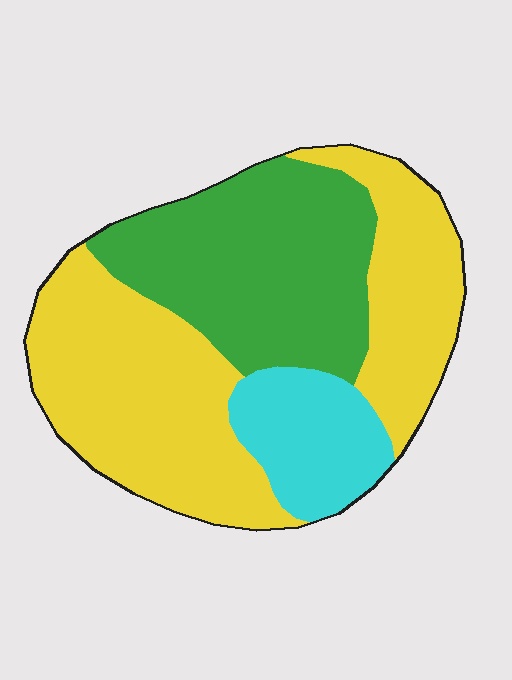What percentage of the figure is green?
Green covers roughly 35% of the figure.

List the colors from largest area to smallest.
From largest to smallest: yellow, green, cyan.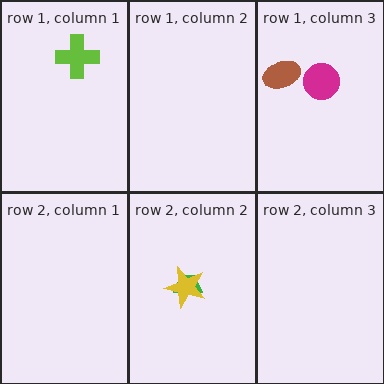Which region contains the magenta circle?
The row 1, column 3 region.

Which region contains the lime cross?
The row 1, column 1 region.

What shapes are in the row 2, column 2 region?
The green trapezoid, the yellow star.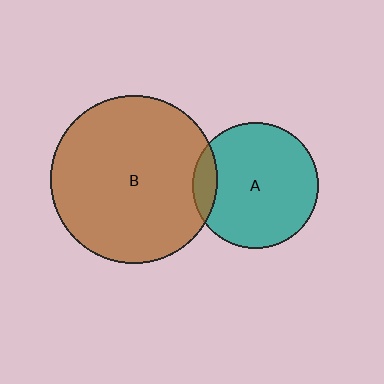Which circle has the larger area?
Circle B (brown).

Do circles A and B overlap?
Yes.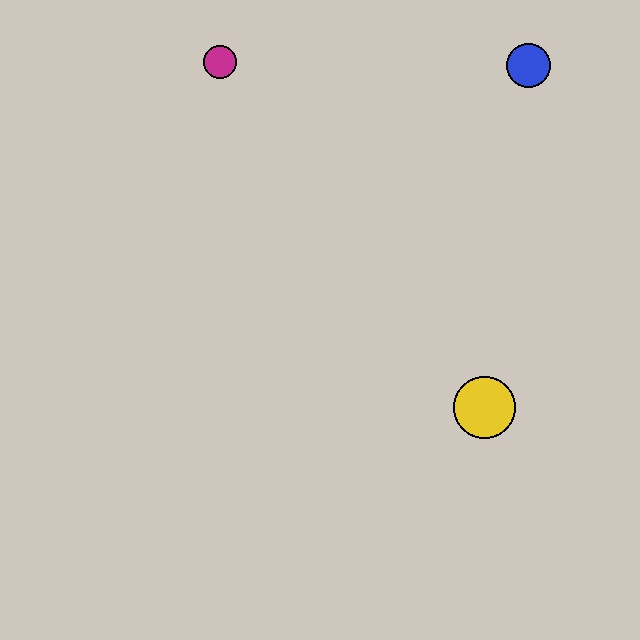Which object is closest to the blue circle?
The magenta circle is closest to the blue circle.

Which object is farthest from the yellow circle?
The magenta circle is farthest from the yellow circle.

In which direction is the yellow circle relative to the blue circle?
The yellow circle is below the blue circle.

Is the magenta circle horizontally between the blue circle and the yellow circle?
No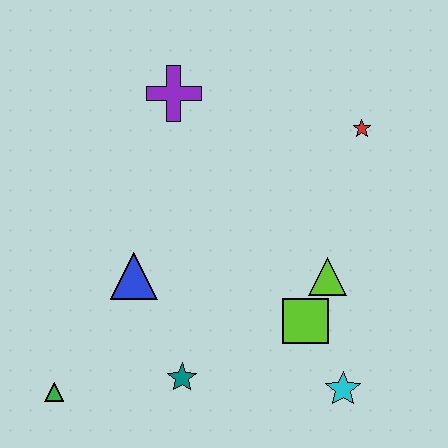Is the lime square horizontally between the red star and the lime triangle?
No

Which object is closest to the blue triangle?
The teal star is closest to the blue triangle.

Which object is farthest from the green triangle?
The red star is farthest from the green triangle.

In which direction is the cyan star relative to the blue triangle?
The cyan star is to the right of the blue triangle.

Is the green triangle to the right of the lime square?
No